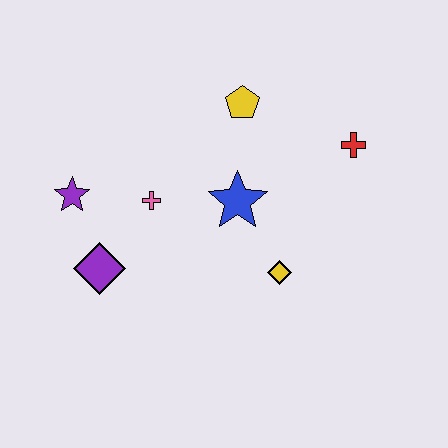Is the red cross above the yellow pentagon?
No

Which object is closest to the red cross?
The yellow pentagon is closest to the red cross.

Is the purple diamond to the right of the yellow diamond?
No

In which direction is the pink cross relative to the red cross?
The pink cross is to the left of the red cross.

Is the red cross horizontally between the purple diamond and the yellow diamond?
No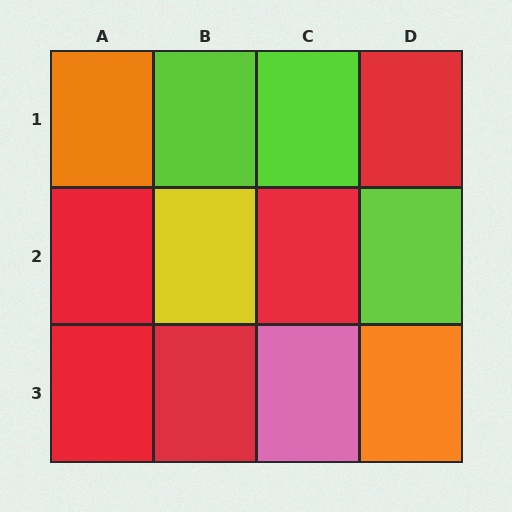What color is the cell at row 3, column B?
Red.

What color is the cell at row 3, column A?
Red.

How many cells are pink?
1 cell is pink.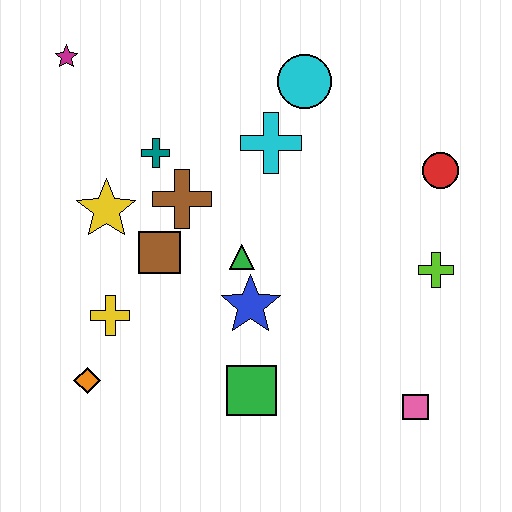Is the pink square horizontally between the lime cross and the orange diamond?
Yes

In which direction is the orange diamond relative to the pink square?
The orange diamond is to the left of the pink square.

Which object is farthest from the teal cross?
The pink square is farthest from the teal cross.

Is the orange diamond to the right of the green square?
No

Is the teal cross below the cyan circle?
Yes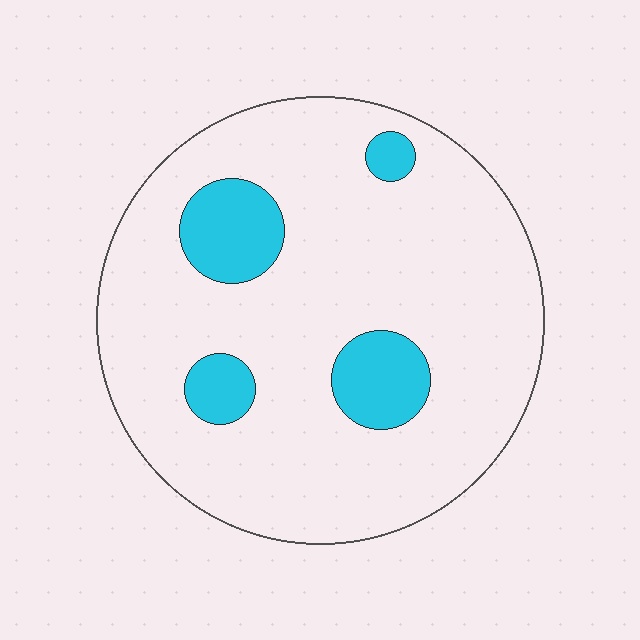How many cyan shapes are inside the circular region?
4.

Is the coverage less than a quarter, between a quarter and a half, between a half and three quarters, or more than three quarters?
Less than a quarter.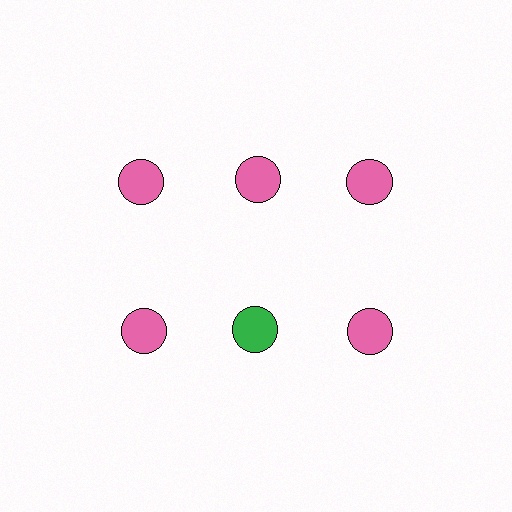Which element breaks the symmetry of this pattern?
The green circle in the second row, second from left column breaks the symmetry. All other shapes are pink circles.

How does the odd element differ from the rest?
It has a different color: green instead of pink.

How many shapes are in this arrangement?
There are 6 shapes arranged in a grid pattern.